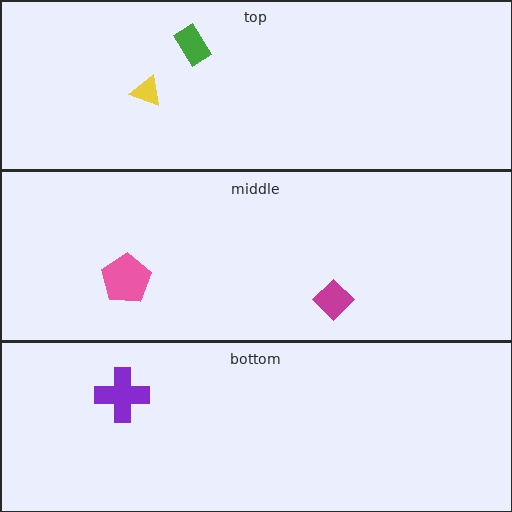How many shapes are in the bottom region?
1.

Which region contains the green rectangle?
The top region.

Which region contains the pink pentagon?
The middle region.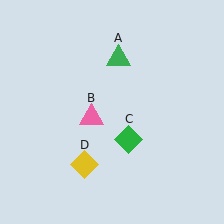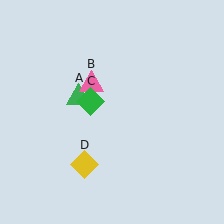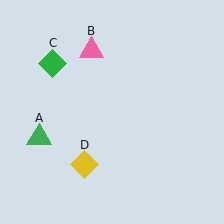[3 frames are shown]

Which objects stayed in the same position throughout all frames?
Yellow diamond (object D) remained stationary.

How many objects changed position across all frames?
3 objects changed position: green triangle (object A), pink triangle (object B), green diamond (object C).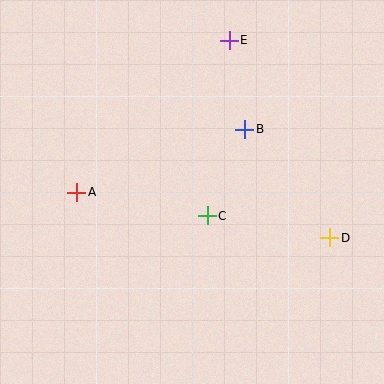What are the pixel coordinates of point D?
Point D is at (330, 238).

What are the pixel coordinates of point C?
Point C is at (207, 216).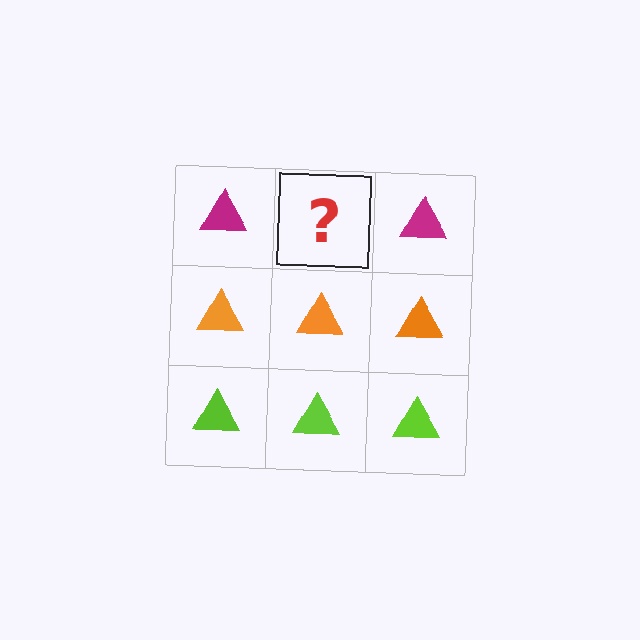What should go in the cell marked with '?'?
The missing cell should contain a magenta triangle.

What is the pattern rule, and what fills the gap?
The rule is that each row has a consistent color. The gap should be filled with a magenta triangle.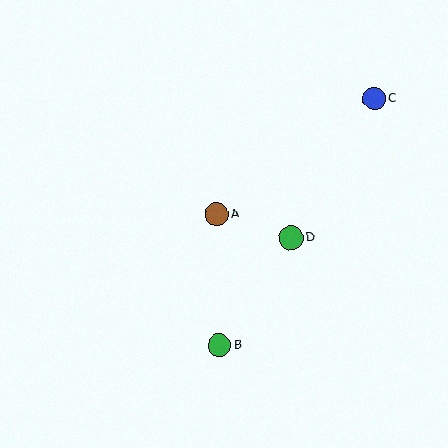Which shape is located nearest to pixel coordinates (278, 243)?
The green circle (labeled D) at (291, 238) is nearest to that location.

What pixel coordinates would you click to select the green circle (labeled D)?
Click at (291, 238) to select the green circle D.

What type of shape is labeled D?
Shape D is a green circle.